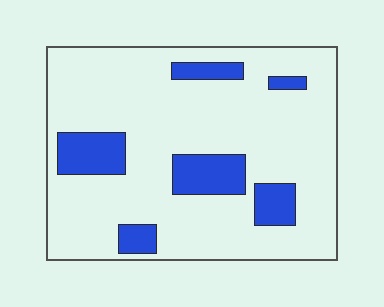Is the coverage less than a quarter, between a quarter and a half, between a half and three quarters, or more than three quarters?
Less than a quarter.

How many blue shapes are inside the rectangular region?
6.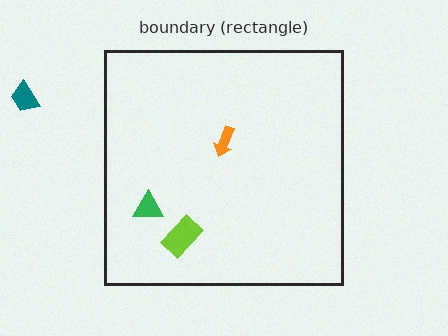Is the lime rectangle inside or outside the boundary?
Inside.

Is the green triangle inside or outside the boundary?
Inside.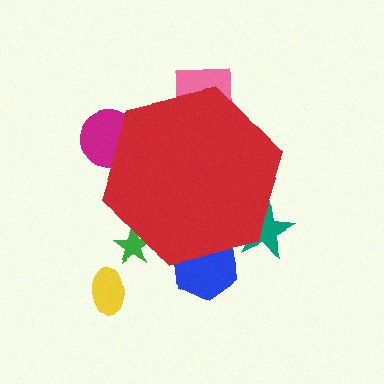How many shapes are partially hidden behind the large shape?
5 shapes are partially hidden.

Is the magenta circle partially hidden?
Yes, the magenta circle is partially hidden behind the red hexagon.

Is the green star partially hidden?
Yes, the green star is partially hidden behind the red hexagon.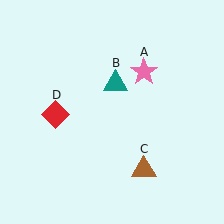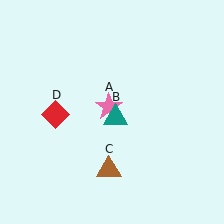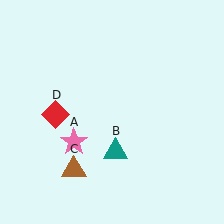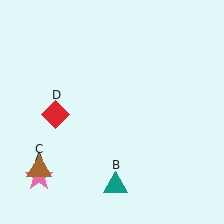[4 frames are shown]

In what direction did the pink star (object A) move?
The pink star (object A) moved down and to the left.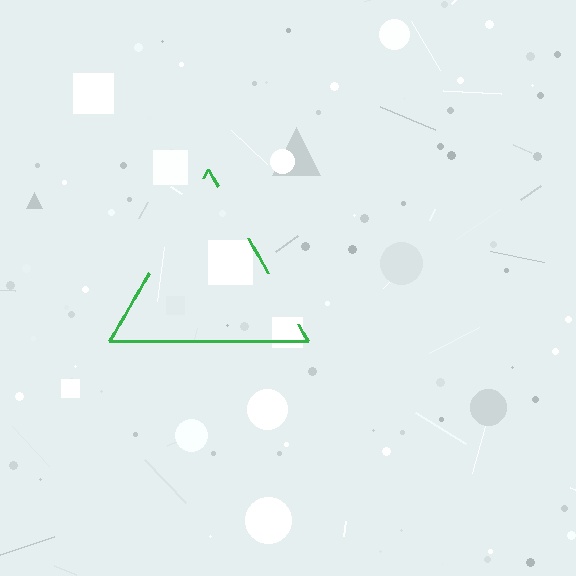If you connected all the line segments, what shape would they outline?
They would outline a triangle.